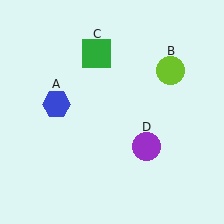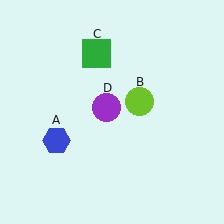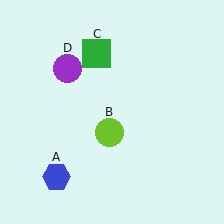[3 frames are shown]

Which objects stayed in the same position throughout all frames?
Green square (object C) remained stationary.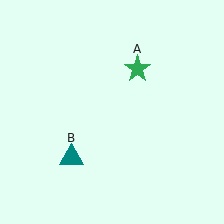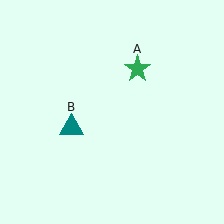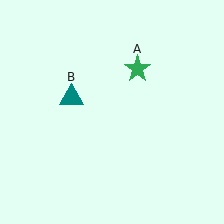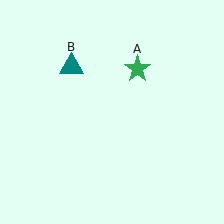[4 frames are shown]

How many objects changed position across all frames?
1 object changed position: teal triangle (object B).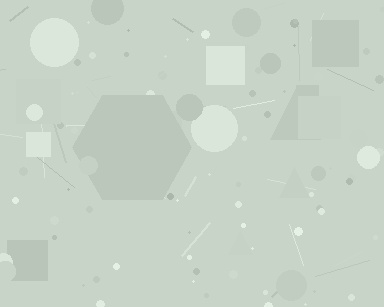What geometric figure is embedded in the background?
A hexagon is embedded in the background.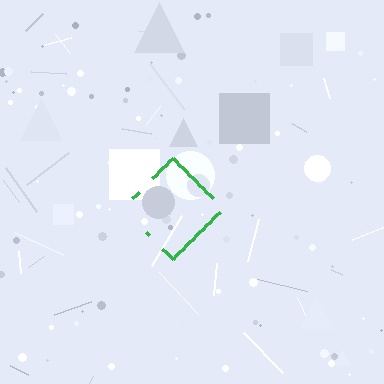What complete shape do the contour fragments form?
The contour fragments form a diamond.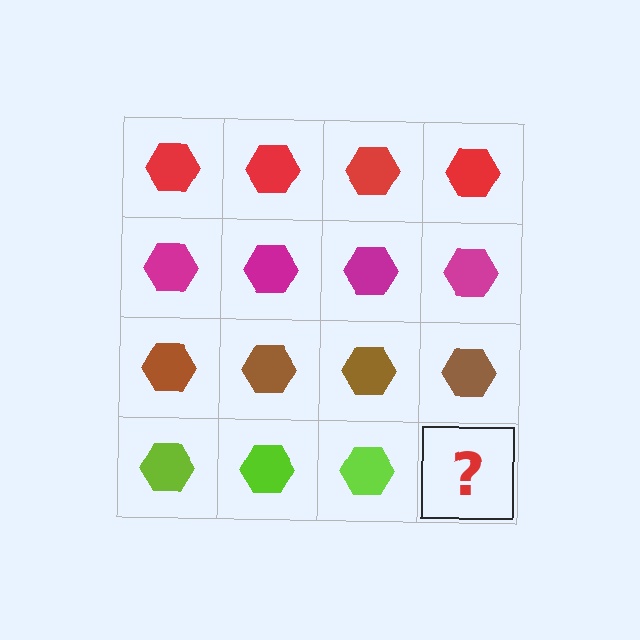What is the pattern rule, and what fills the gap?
The rule is that each row has a consistent color. The gap should be filled with a lime hexagon.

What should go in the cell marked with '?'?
The missing cell should contain a lime hexagon.